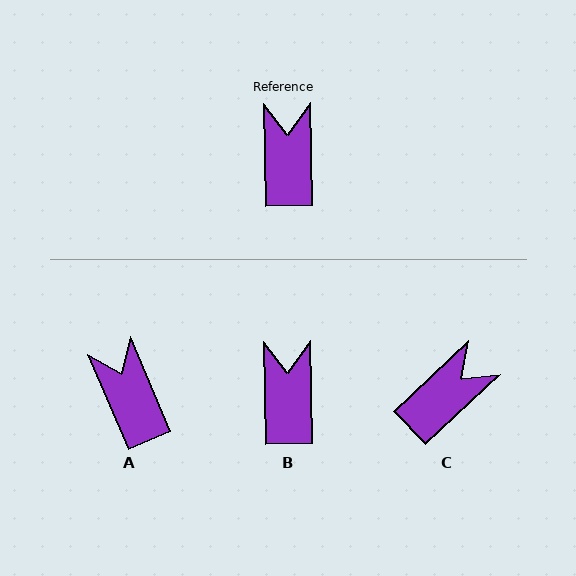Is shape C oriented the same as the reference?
No, it is off by about 48 degrees.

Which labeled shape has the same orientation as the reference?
B.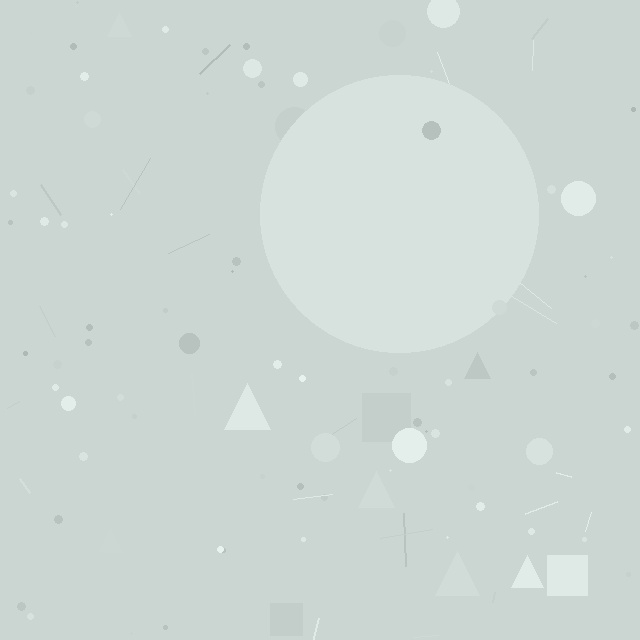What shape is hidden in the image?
A circle is hidden in the image.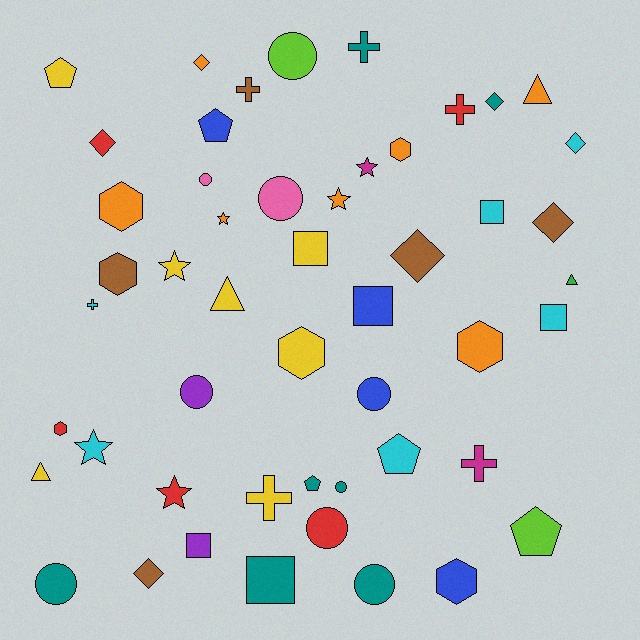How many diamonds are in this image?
There are 7 diamonds.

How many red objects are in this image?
There are 5 red objects.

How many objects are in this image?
There are 50 objects.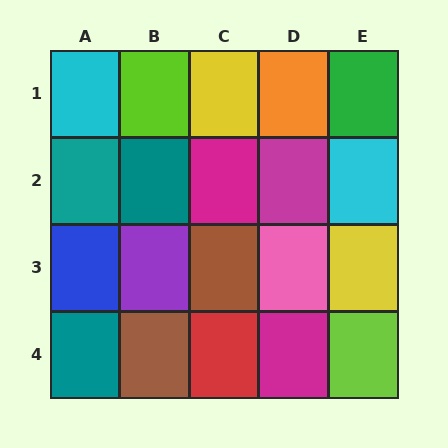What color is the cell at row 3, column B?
Purple.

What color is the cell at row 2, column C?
Magenta.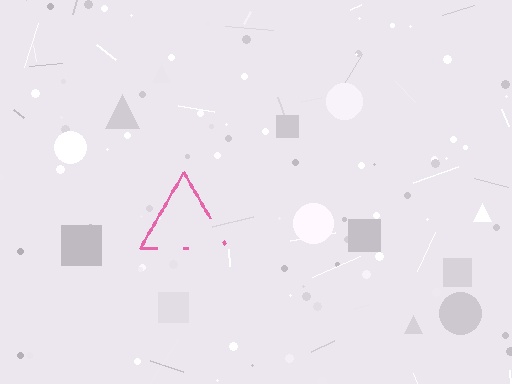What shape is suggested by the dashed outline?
The dashed outline suggests a triangle.